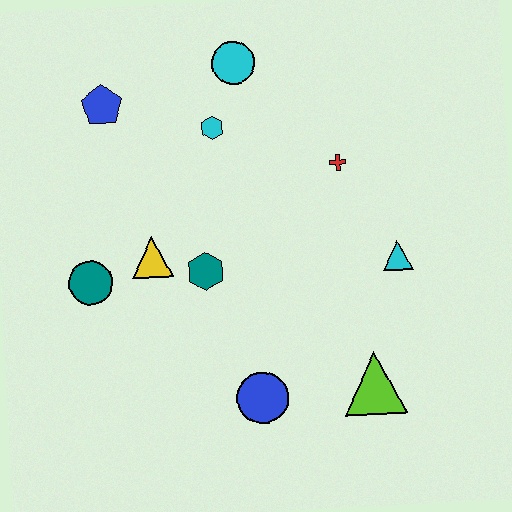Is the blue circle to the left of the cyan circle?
No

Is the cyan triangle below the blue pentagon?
Yes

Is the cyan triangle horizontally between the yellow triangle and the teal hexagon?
No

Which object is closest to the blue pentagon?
The cyan hexagon is closest to the blue pentagon.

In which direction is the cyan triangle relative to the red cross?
The cyan triangle is below the red cross.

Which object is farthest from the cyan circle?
The lime triangle is farthest from the cyan circle.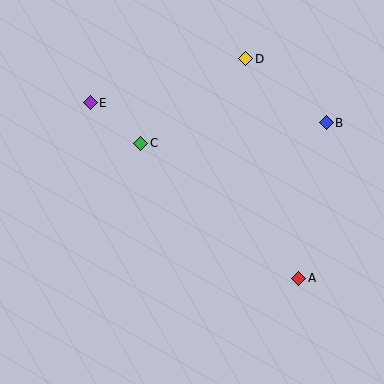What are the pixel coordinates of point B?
Point B is at (326, 123).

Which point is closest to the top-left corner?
Point E is closest to the top-left corner.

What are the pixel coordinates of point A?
Point A is at (299, 278).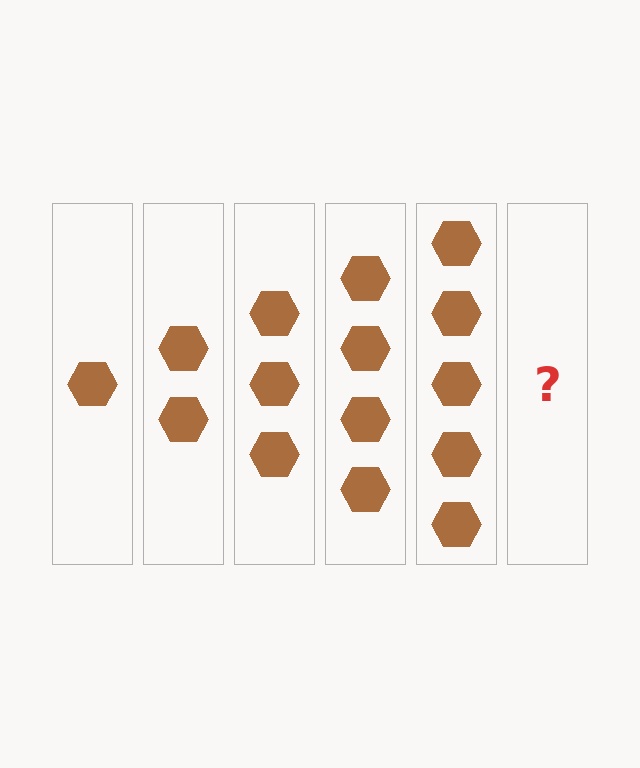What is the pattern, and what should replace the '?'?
The pattern is that each step adds one more hexagon. The '?' should be 6 hexagons.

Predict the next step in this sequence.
The next step is 6 hexagons.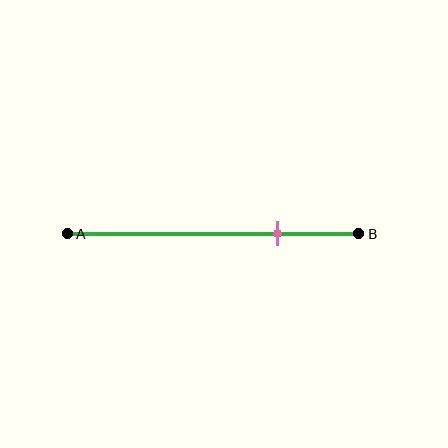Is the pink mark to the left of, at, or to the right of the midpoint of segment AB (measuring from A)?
The pink mark is to the right of the midpoint of segment AB.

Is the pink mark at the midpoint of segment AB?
No, the mark is at about 70% from A, not at the 50% midpoint.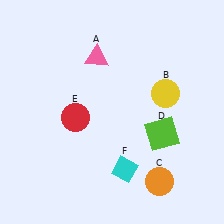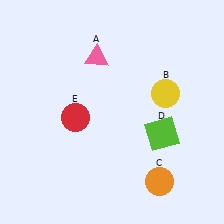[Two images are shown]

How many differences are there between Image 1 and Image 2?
There is 1 difference between the two images.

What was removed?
The cyan diamond (F) was removed in Image 2.